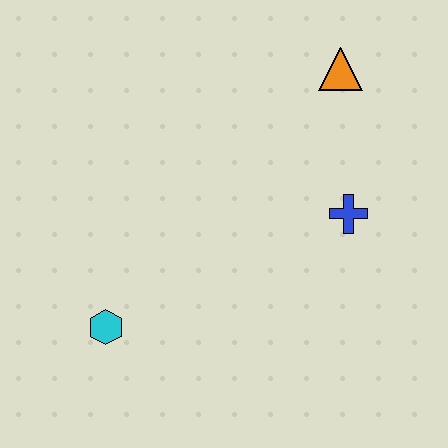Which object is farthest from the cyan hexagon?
The orange triangle is farthest from the cyan hexagon.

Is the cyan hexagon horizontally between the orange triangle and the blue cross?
No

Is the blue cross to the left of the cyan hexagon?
No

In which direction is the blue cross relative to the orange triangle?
The blue cross is below the orange triangle.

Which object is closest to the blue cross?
The orange triangle is closest to the blue cross.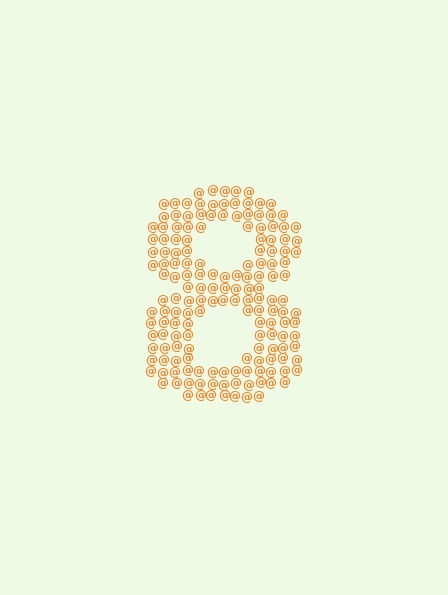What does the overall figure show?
The overall figure shows the digit 8.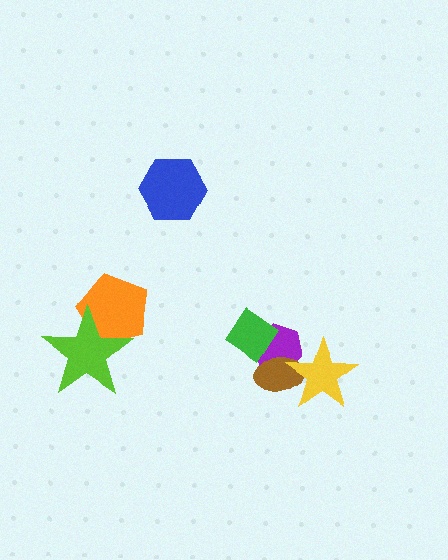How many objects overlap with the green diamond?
1 object overlaps with the green diamond.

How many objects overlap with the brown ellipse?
2 objects overlap with the brown ellipse.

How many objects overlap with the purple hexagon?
3 objects overlap with the purple hexagon.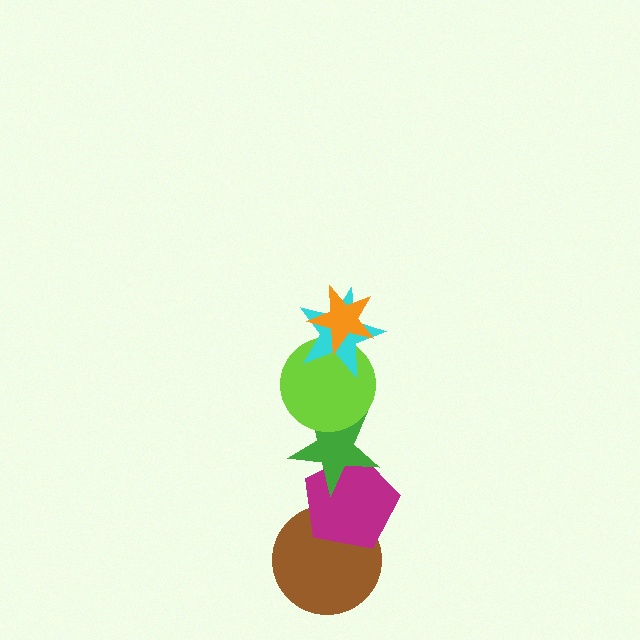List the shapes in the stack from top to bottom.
From top to bottom: the orange star, the cyan star, the lime circle, the green star, the magenta pentagon, the brown circle.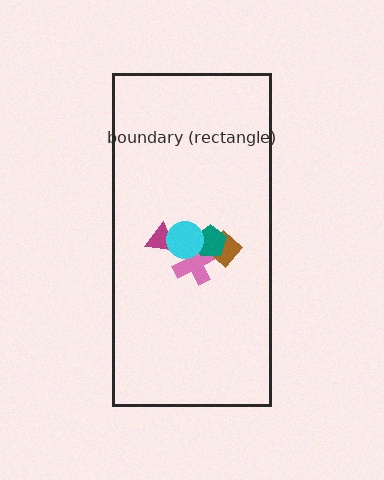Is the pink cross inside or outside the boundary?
Inside.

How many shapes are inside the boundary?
5 inside, 0 outside.